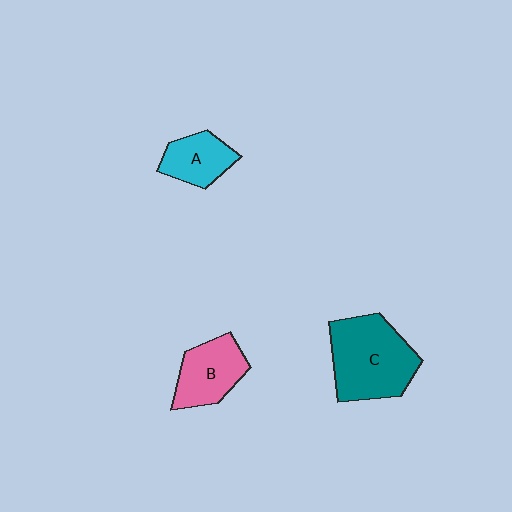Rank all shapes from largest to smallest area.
From largest to smallest: C (teal), B (pink), A (cyan).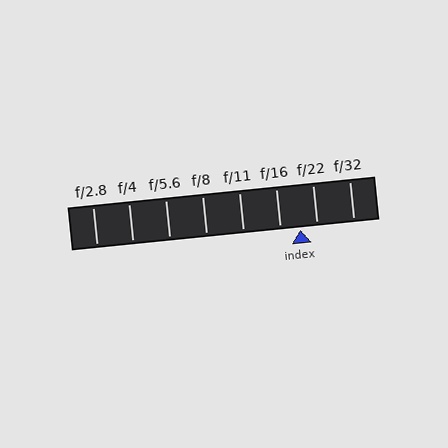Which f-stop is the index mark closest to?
The index mark is closest to f/22.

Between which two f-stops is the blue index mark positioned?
The index mark is between f/16 and f/22.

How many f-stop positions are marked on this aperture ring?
There are 8 f-stop positions marked.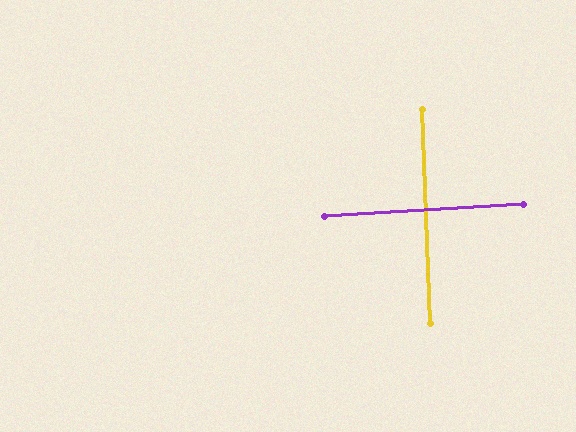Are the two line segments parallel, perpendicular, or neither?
Perpendicular — they meet at approximately 89°.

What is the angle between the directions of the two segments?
Approximately 89 degrees.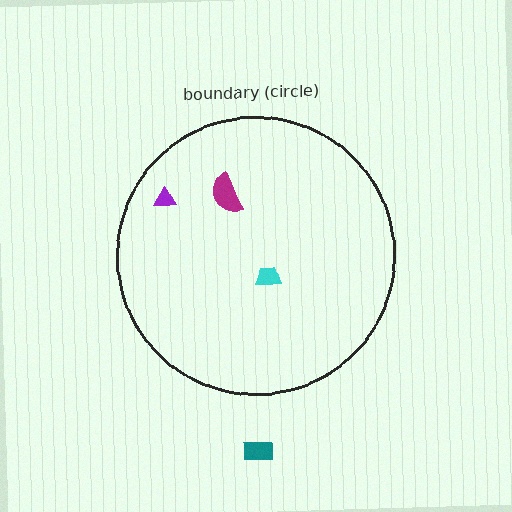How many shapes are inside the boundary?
3 inside, 1 outside.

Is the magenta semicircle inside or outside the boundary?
Inside.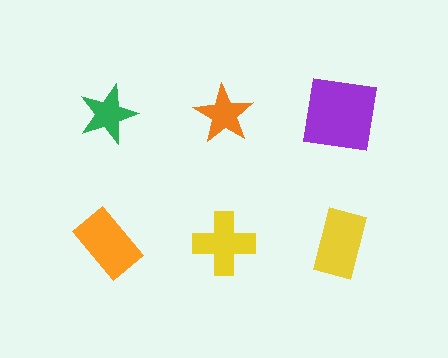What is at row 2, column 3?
A yellow rectangle.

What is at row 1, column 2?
An orange star.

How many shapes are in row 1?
3 shapes.